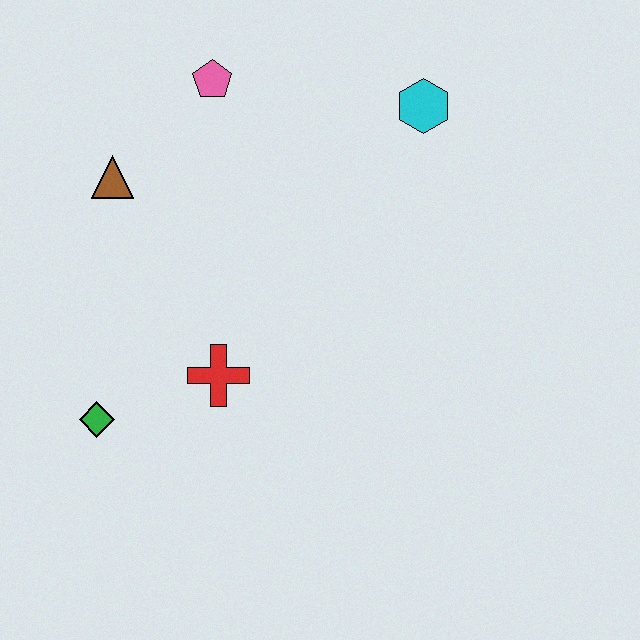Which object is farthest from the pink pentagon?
The green diamond is farthest from the pink pentagon.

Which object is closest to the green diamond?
The red cross is closest to the green diamond.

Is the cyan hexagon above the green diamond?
Yes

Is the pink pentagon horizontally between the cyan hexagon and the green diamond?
Yes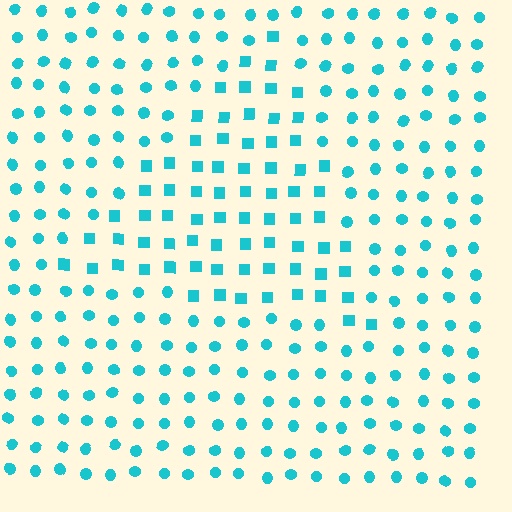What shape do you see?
I see a triangle.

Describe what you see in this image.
The image is filled with small cyan elements arranged in a uniform grid. A triangle-shaped region contains squares, while the surrounding area contains circles. The boundary is defined purely by the change in element shape.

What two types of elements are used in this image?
The image uses squares inside the triangle region and circles outside it.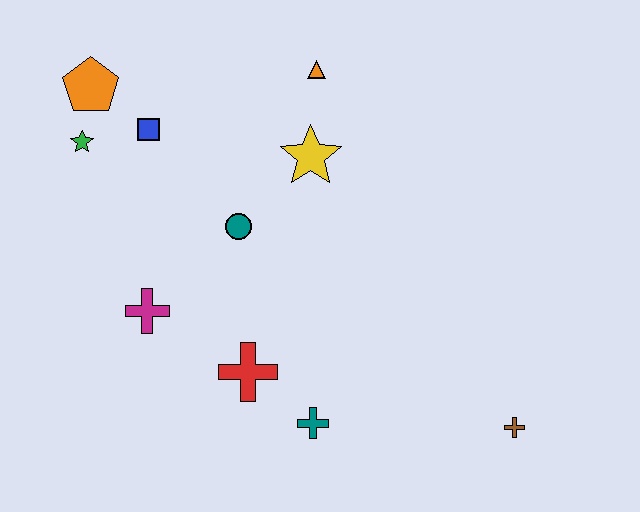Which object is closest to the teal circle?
The yellow star is closest to the teal circle.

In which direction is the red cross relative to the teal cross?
The red cross is to the left of the teal cross.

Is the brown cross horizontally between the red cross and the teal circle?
No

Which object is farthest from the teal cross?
The orange pentagon is farthest from the teal cross.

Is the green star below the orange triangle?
Yes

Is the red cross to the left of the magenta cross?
No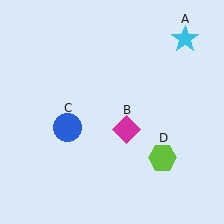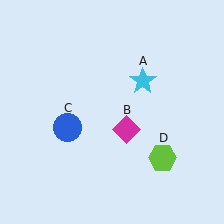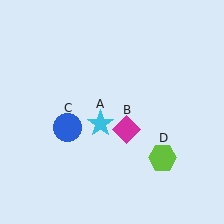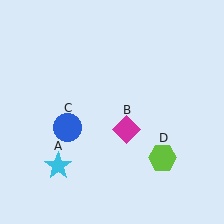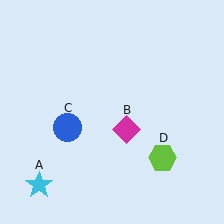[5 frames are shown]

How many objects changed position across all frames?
1 object changed position: cyan star (object A).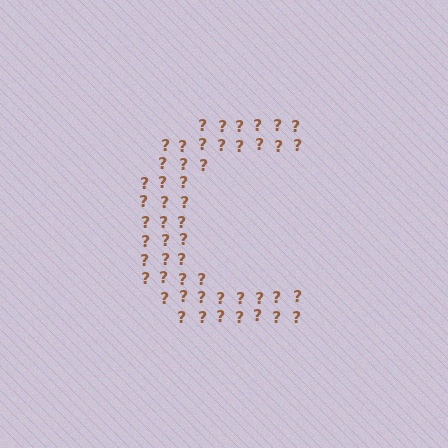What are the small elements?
The small elements are question marks.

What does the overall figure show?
The overall figure shows the letter C.